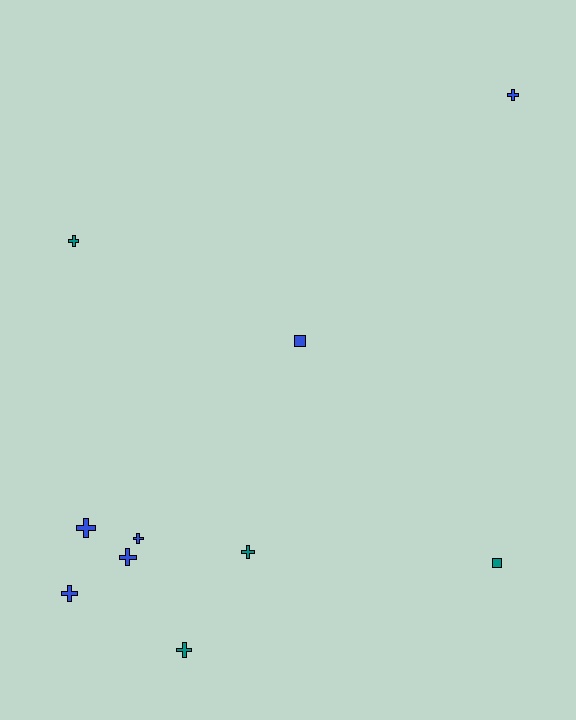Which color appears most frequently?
Blue, with 6 objects.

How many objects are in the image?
There are 10 objects.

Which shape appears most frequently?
Cross, with 8 objects.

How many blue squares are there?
There is 1 blue square.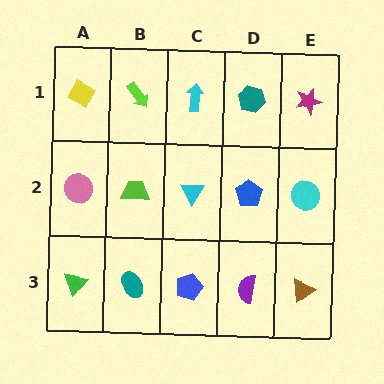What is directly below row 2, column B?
A teal ellipse.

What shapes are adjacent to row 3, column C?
A cyan triangle (row 2, column C), a teal ellipse (row 3, column B), a purple semicircle (row 3, column D).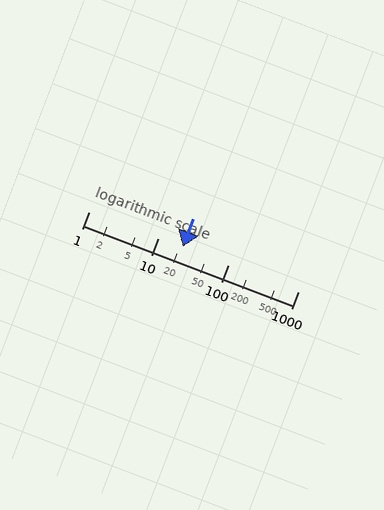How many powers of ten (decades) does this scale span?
The scale spans 3 decades, from 1 to 1000.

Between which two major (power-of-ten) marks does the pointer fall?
The pointer is between 10 and 100.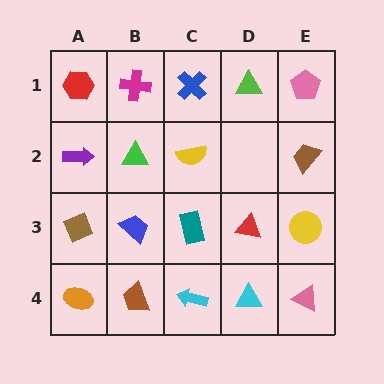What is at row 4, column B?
A brown trapezoid.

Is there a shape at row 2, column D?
No, that cell is empty.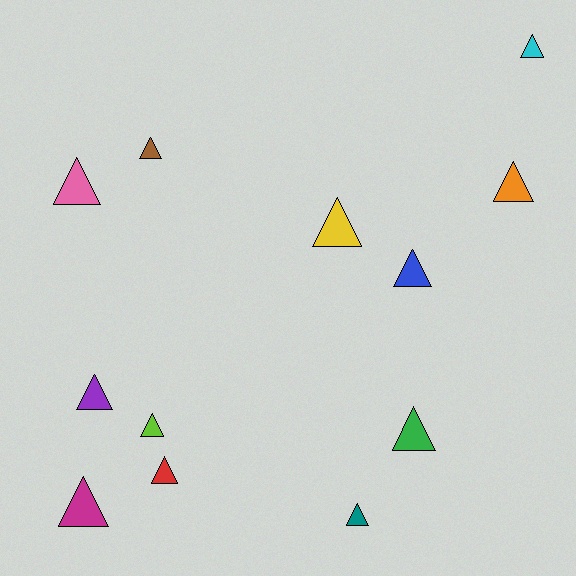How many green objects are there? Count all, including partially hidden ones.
There is 1 green object.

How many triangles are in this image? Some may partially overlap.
There are 12 triangles.